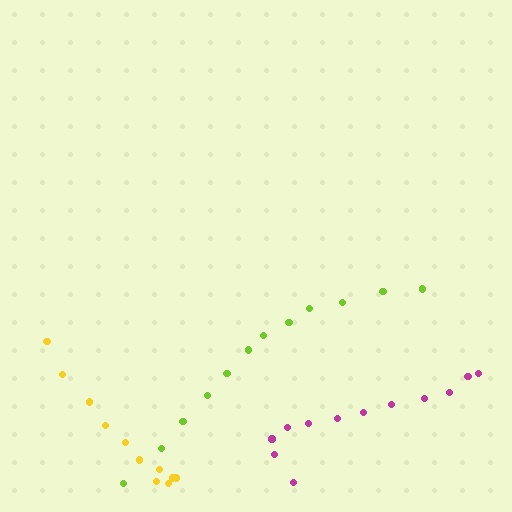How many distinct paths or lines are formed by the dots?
There are 3 distinct paths.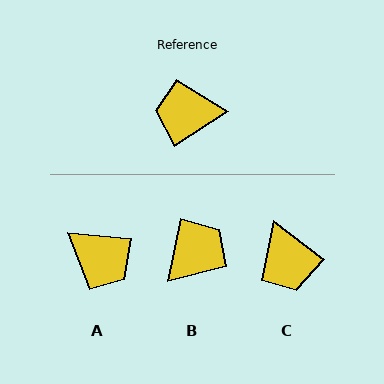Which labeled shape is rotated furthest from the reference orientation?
A, about 141 degrees away.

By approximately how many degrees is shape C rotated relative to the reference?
Approximately 109 degrees counter-clockwise.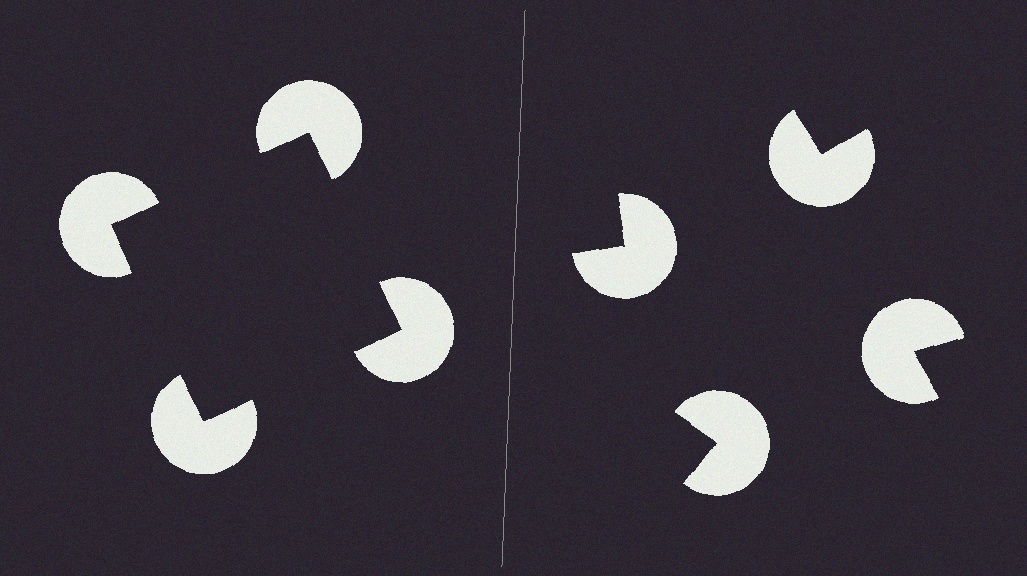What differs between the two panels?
The pac-man discs are positioned identically on both sides; only the wedge orientations differ. On the left they align to a square; on the right they are misaligned.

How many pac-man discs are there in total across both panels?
8 — 4 on each side.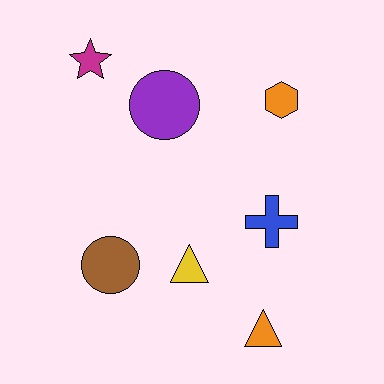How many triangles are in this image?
There are 2 triangles.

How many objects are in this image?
There are 7 objects.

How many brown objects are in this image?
There is 1 brown object.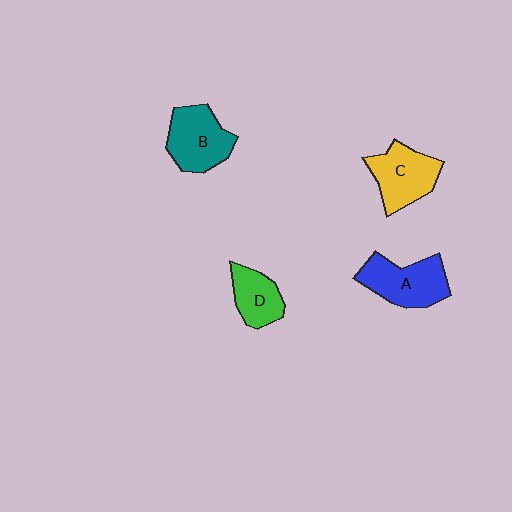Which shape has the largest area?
Shape A (blue).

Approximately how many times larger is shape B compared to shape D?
Approximately 1.4 times.